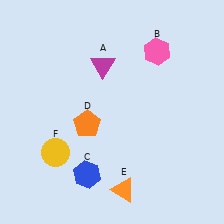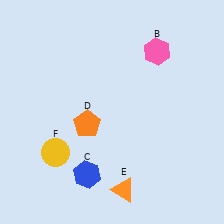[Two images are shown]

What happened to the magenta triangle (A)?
The magenta triangle (A) was removed in Image 2. It was in the top-left area of Image 1.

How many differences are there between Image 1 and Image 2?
There is 1 difference between the two images.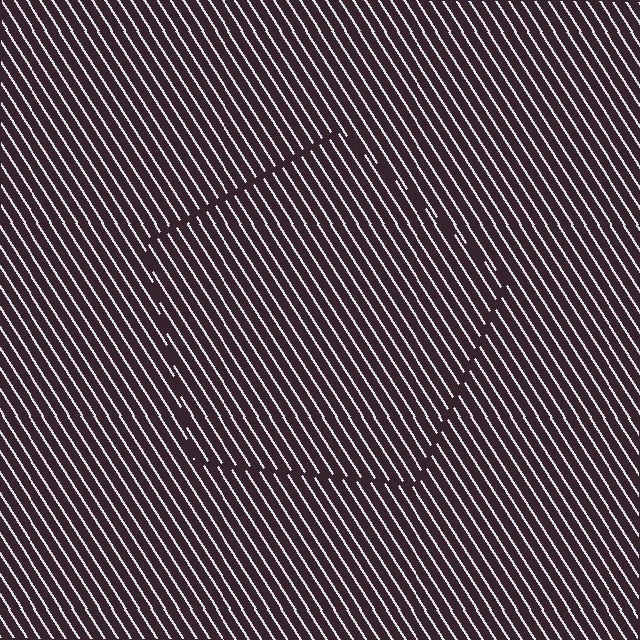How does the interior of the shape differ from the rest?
The interior of the shape contains the same grating, shifted by half a period — the contour is defined by the phase discontinuity where line-ends from the inner and outer gratings abut.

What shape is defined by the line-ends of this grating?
An illusory pentagon. The interior of the shape contains the same grating, shifted by half a period — the contour is defined by the phase discontinuity where line-ends from the inner and outer gratings abut.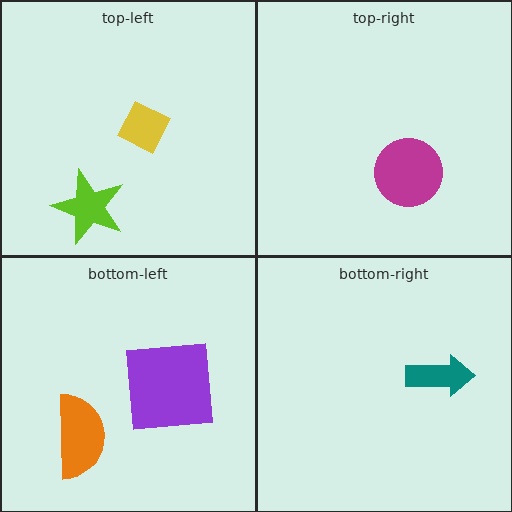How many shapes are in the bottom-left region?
2.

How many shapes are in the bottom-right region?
1.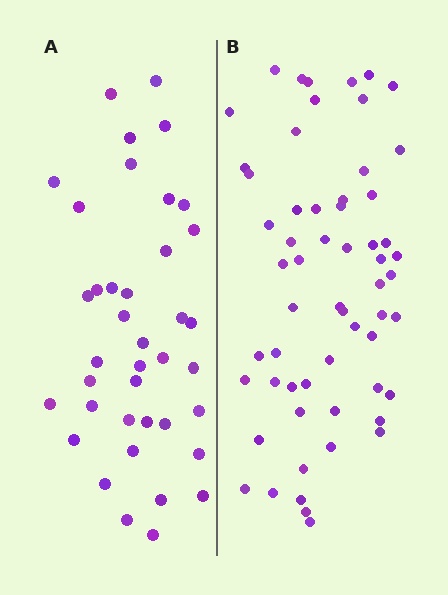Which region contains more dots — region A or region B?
Region B (the right region) has more dots.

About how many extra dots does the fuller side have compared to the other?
Region B has approximately 20 more dots than region A.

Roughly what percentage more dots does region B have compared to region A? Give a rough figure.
About 50% more.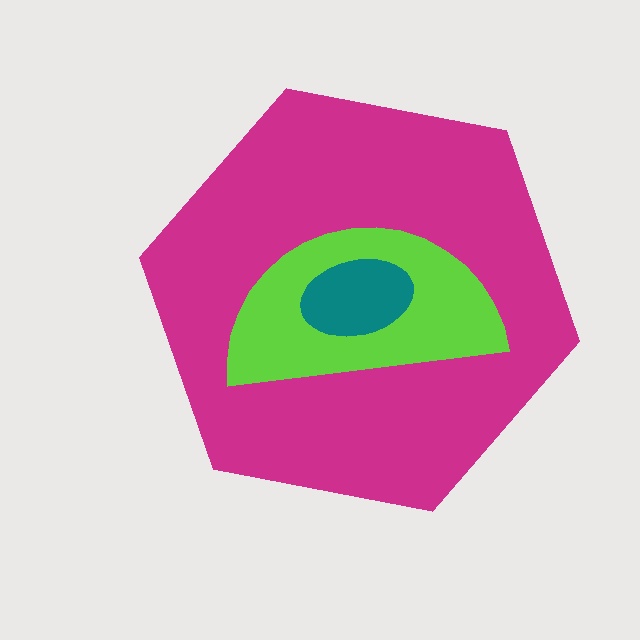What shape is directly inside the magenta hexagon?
The lime semicircle.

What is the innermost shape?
The teal ellipse.